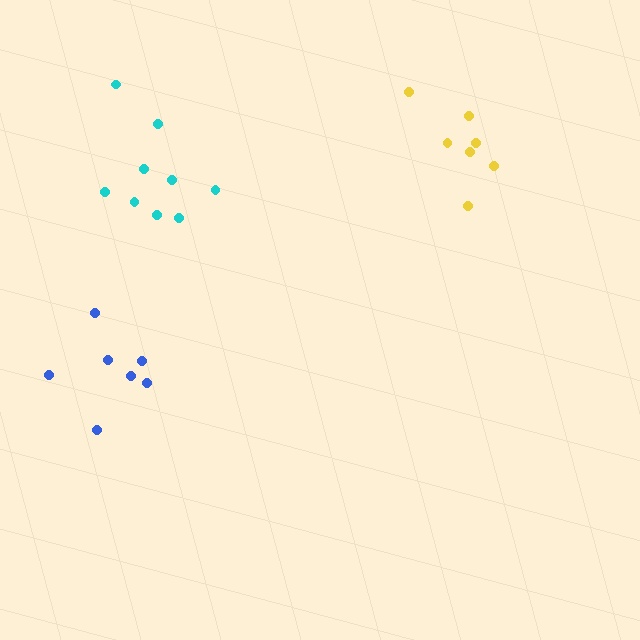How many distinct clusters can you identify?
There are 3 distinct clusters.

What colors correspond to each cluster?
The clusters are colored: yellow, blue, cyan.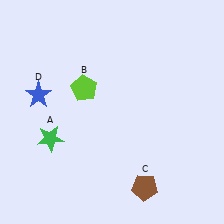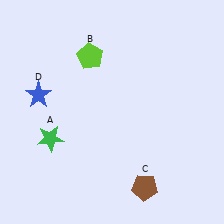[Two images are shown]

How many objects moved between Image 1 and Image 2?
1 object moved between the two images.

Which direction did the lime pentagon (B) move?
The lime pentagon (B) moved up.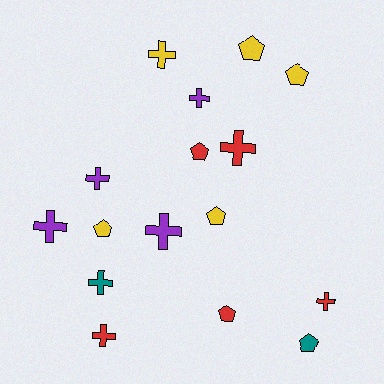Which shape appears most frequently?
Cross, with 9 objects.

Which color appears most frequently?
Yellow, with 5 objects.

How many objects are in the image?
There are 16 objects.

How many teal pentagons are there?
There is 1 teal pentagon.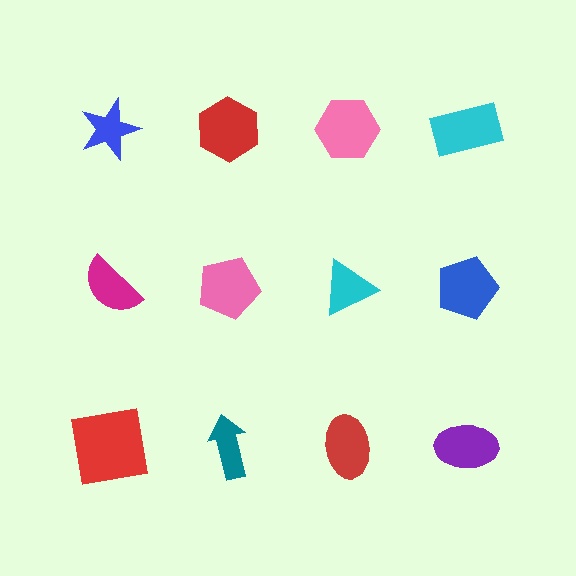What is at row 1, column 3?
A pink hexagon.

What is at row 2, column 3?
A cyan triangle.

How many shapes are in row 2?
4 shapes.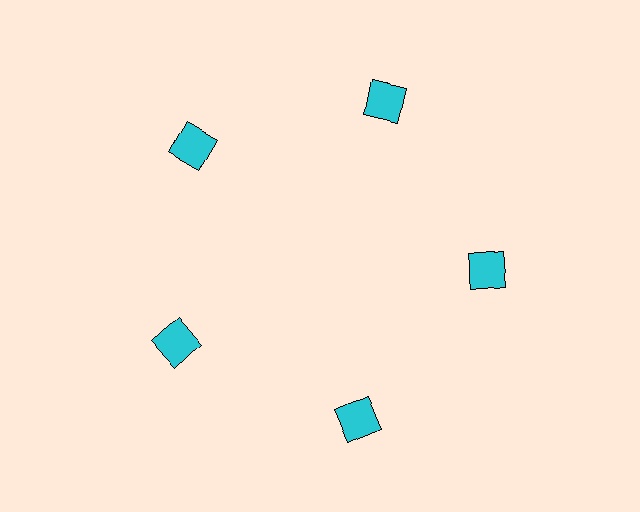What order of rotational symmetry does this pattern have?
This pattern has 5-fold rotational symmetry.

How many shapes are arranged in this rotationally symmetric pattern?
There are 5 shapes, arranged in 5 groups of 1.